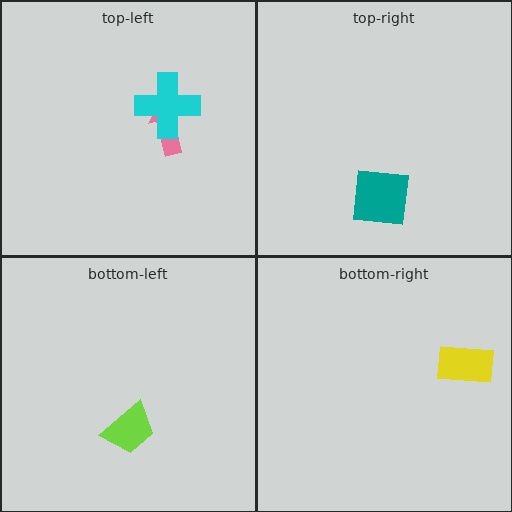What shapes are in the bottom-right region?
The yellow rectangle.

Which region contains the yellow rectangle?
The bottom-right region.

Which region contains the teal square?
The top-right region.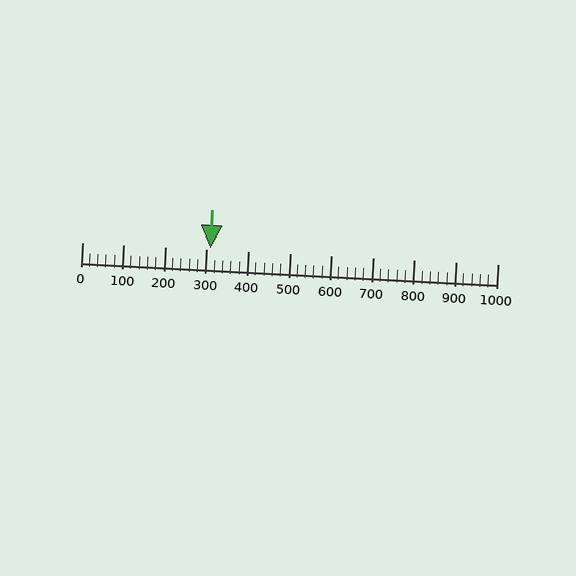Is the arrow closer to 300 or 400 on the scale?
The arrow is closer to 300.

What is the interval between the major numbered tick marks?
The major tick marks are spaced 100 units apart.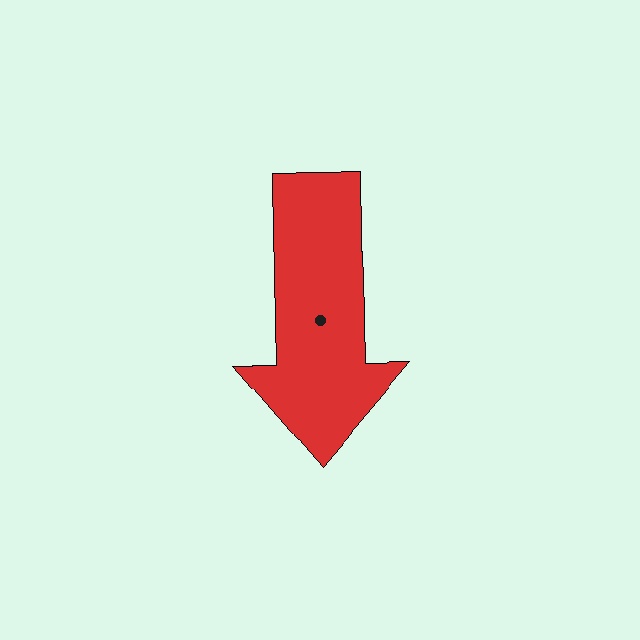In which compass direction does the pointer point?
South.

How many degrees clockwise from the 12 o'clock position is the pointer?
Approximately 180 degrees.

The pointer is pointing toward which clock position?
Roughly 6 o'clock.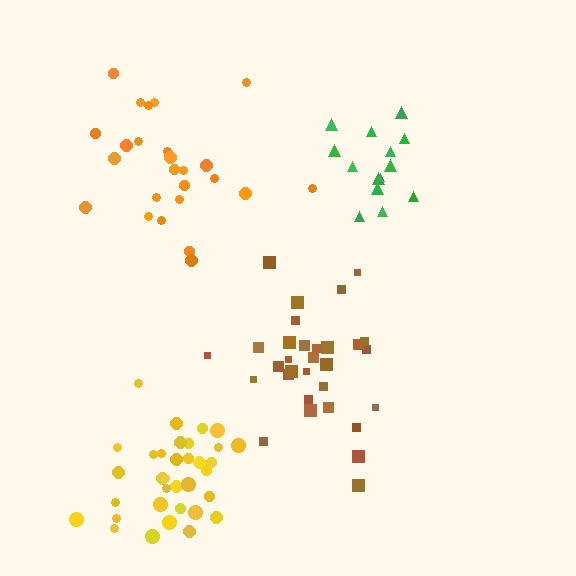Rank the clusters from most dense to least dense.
yellow, green, brown, orange.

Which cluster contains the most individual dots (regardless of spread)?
Yellow (34).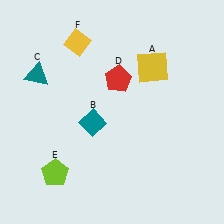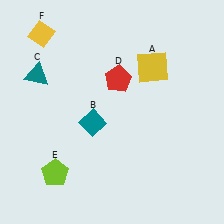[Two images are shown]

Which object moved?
The yellow diamond (F) moved left.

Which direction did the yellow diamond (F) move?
The yellow diamond (F) moved left.